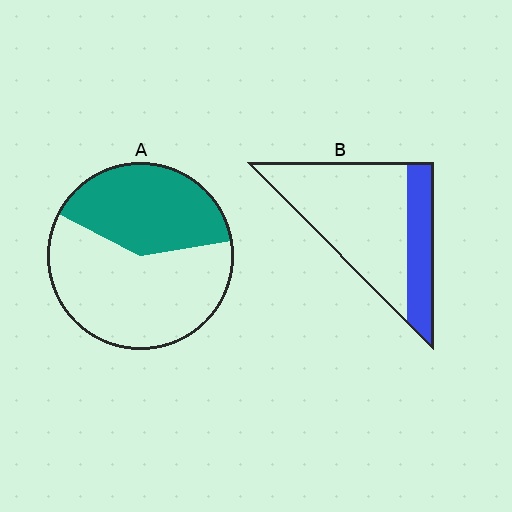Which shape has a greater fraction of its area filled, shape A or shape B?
Shape A.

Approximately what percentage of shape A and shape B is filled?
A is approximately 40% and B is approximately 25%.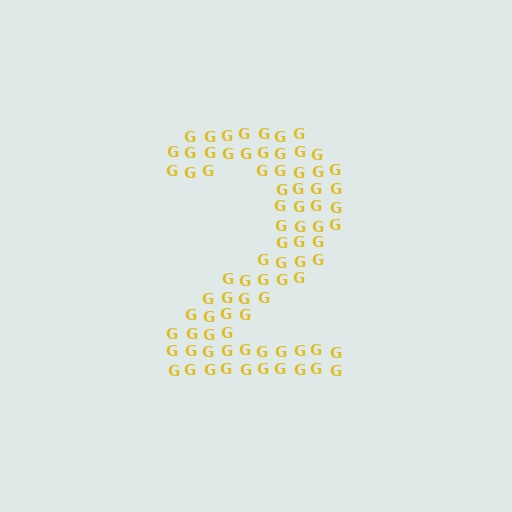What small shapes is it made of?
It is made of small letter G's.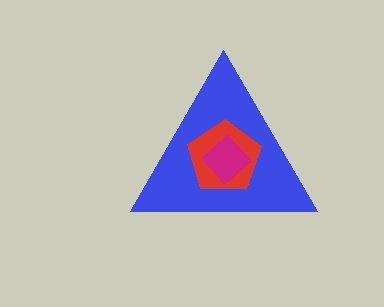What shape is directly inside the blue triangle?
The red pentagon.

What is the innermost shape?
The magenta diamond.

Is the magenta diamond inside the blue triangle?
Yes.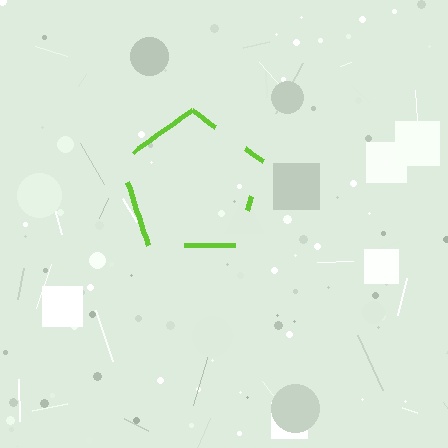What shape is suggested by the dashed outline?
The dashed outline suggests a pentagon.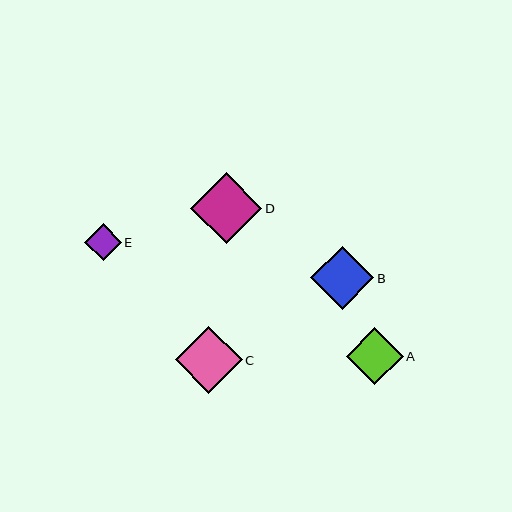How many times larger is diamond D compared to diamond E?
Diamond D is approximately 1.9 times the size of diamond E.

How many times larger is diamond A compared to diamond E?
Diamond A is approximately 1.5 times the size of diamond E.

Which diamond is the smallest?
Diamond E is the smallest with a size of approximately 37 pixels.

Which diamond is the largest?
Diamond D is the largest with a size of approximately 71 pixels.